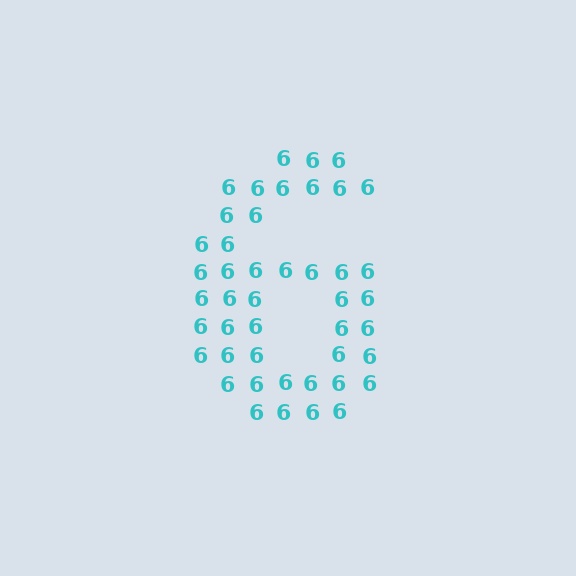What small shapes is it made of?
It is made of small digit 6's.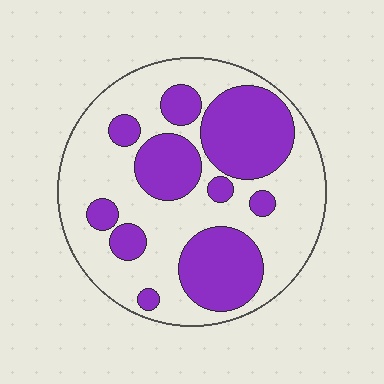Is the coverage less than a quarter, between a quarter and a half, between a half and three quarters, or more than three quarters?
Between a quarter and a half.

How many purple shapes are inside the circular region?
10.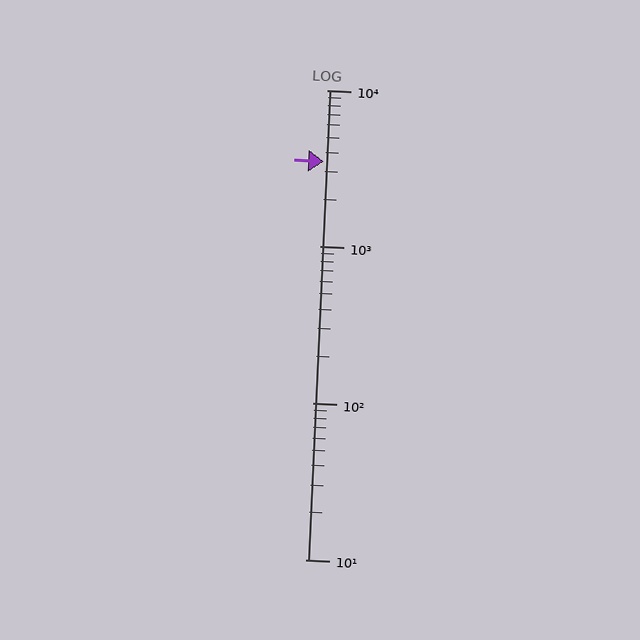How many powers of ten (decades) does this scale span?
The scale spans 3 decades, from 10 to 10000.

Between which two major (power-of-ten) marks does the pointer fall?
The pointer is between 1000 and 10000.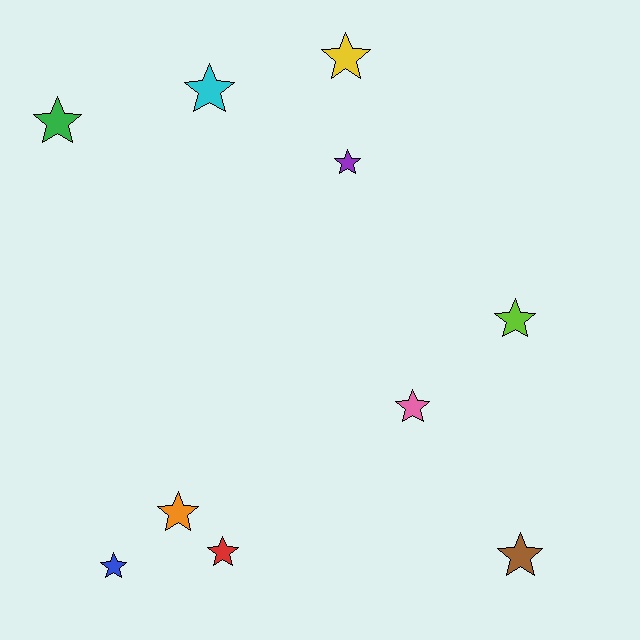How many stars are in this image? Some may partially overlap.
There are 10 stars.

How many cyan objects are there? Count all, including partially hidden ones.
There is 1 cyan object.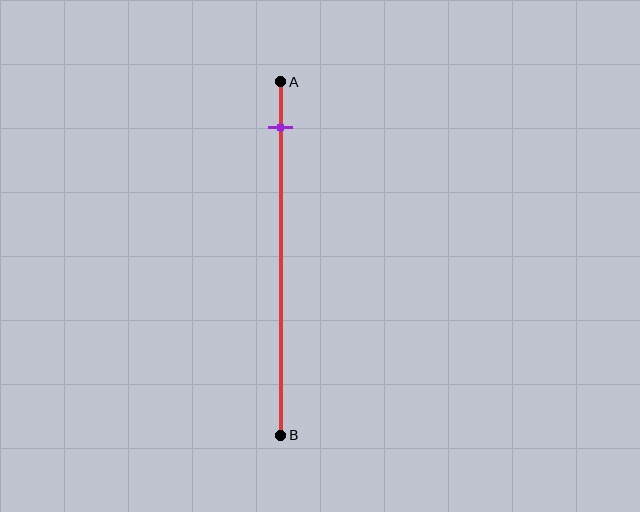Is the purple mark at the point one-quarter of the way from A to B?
No, the mark is at about 15% from A, not at the 25% one-quarter point.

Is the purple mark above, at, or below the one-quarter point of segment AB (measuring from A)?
The purple mark is above the one-quarter point of segment AB.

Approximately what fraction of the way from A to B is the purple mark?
The purple mark is approximately 15% of the way from A to B.